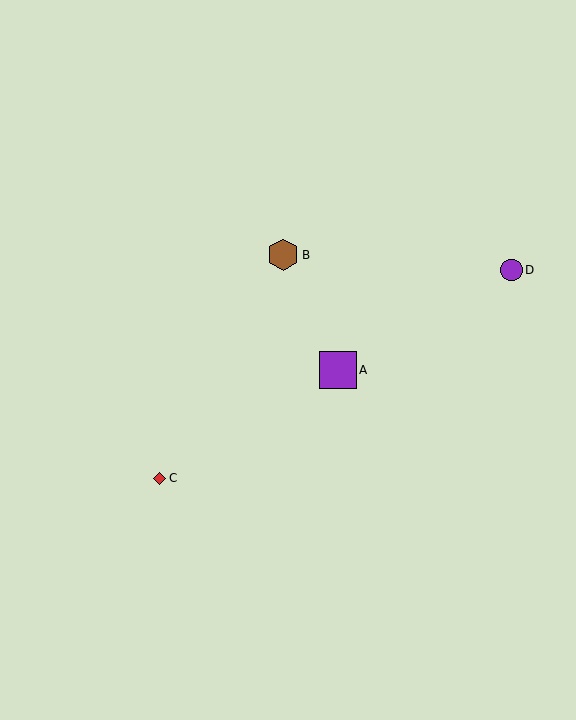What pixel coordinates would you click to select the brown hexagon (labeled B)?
Click at (283, 255) to select the brown hexagon B.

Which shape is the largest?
The purple square (labeled A) is the largest.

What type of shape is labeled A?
Shape A is a purple square.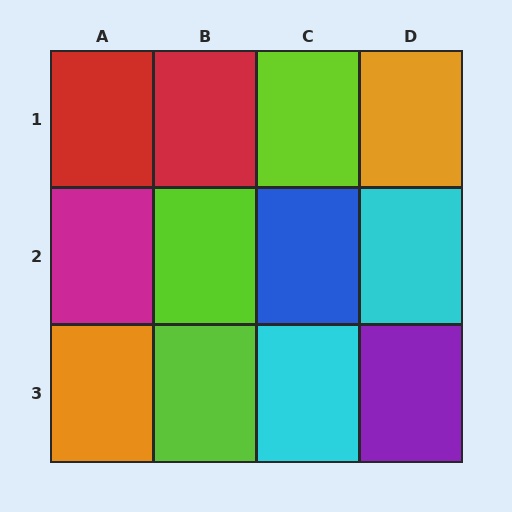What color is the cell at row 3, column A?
Orange.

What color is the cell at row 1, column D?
Orange.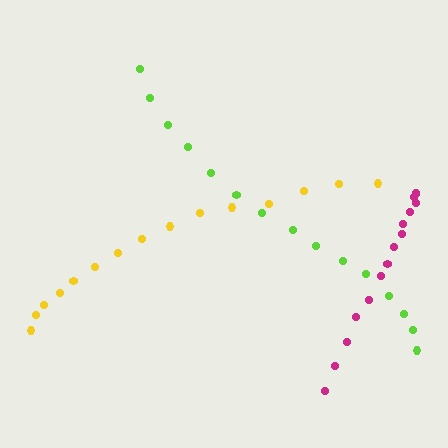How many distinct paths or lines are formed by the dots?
There are 3 distinct paths.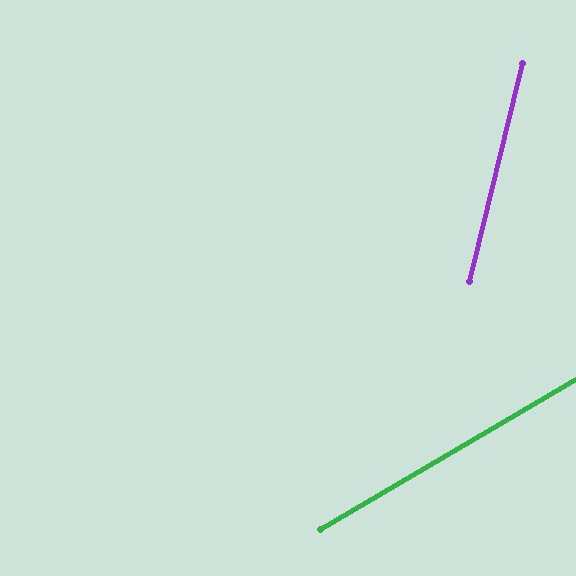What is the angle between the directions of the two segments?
Approximately 46 degrees.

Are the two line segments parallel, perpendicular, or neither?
Neither parallel nor perpendicular — they differ by about 46°.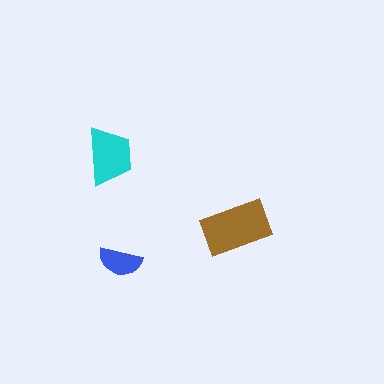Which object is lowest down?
The blue semicircle is bottommost.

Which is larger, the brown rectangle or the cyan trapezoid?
The brown rectangle.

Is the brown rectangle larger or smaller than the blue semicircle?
Larger.